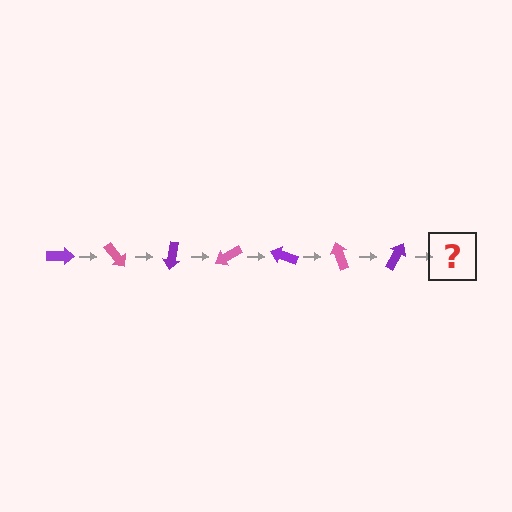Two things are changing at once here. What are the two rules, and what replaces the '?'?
The two rules are that it rotates 50 degrees each step and the color cycles through purple and pink. The '?' should be a pink arrow, rotated 350 degrees from the start.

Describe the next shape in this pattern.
It should be a pink arrow, rotated 350 degrees from the start.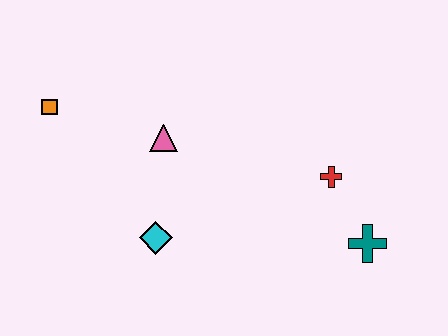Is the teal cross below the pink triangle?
Yes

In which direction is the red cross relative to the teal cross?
The red cross is above the teal cross.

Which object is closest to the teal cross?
The red cross is closest to the teal cross.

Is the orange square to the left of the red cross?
Yes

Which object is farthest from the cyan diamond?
The teal cross is farthest from the cyan diamond.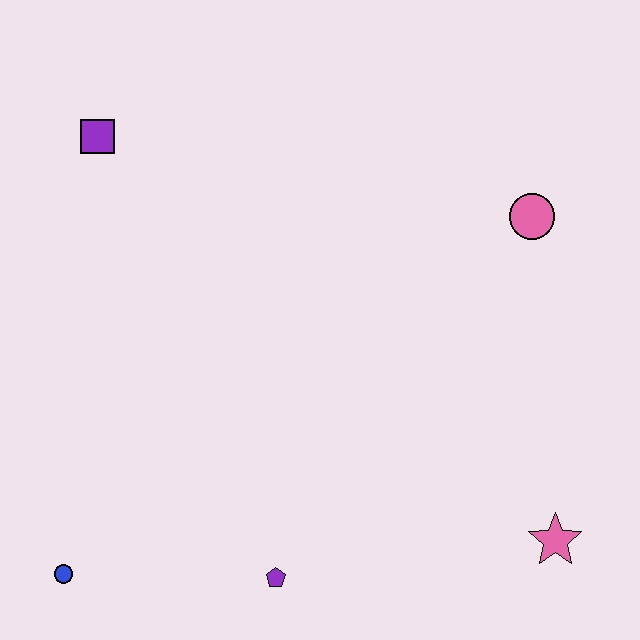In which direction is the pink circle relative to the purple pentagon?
The pink circle is above the purple pentagon.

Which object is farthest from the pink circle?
The blue circle is farthest from the pink circle.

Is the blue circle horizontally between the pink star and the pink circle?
No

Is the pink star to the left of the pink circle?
No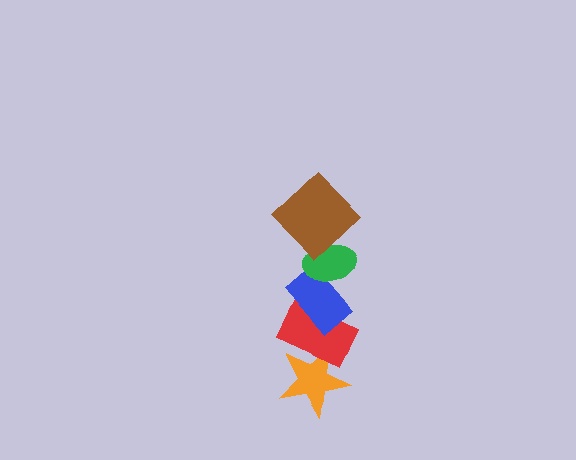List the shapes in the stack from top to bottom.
From top to bottom: the brown diamond, the green ellipse, the blue rectangle, the red rectangle, the orange star.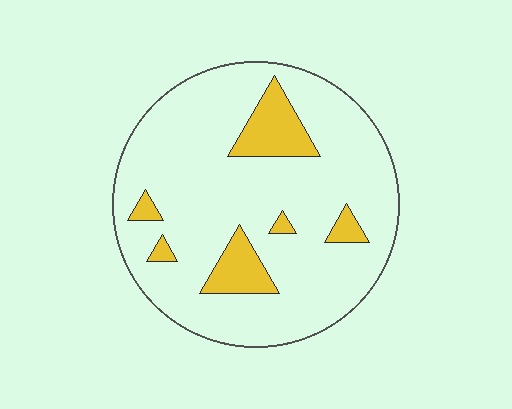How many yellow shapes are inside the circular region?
6.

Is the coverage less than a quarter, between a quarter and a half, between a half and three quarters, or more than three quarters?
Less than a quarter.